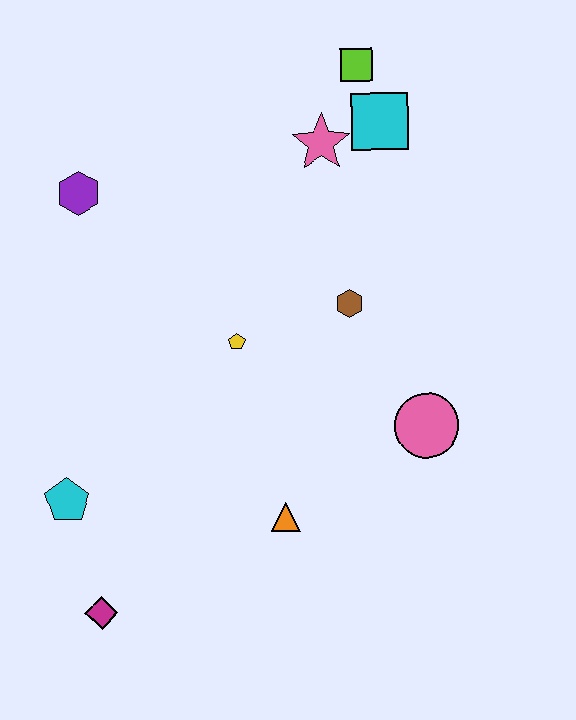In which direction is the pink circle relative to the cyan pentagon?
The pink circle is to the right of the cyan pentagon.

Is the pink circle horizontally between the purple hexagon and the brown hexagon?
No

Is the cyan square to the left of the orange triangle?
No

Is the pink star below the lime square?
Yes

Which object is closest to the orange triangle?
The pink circle is closest to the orange triangle.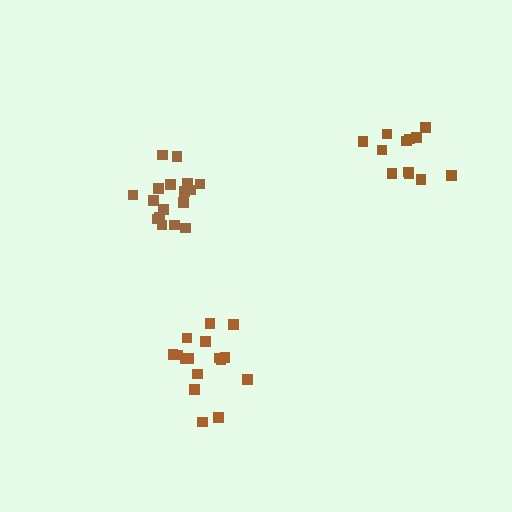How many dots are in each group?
Group 1: 16 dots, Group 2: 13 dots, Group 3: 17 dots (46 total).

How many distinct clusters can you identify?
There are 3 distinct clusters.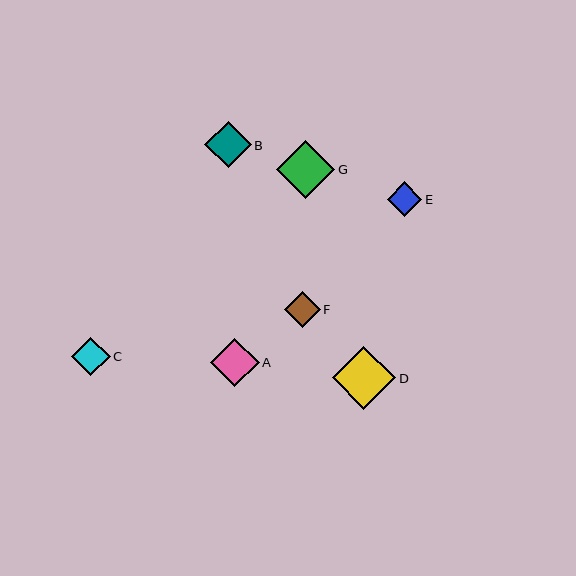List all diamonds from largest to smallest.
From largest to smallest: D, G, A, B, C, F, E.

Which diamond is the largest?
Diamond D is the largest with a size of approximately 63 pixels.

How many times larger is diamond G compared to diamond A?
Diamond G is approximately 1.2 times the size of diamond A.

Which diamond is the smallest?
Diamond E is the smallest with a size of approximately 35 pixels.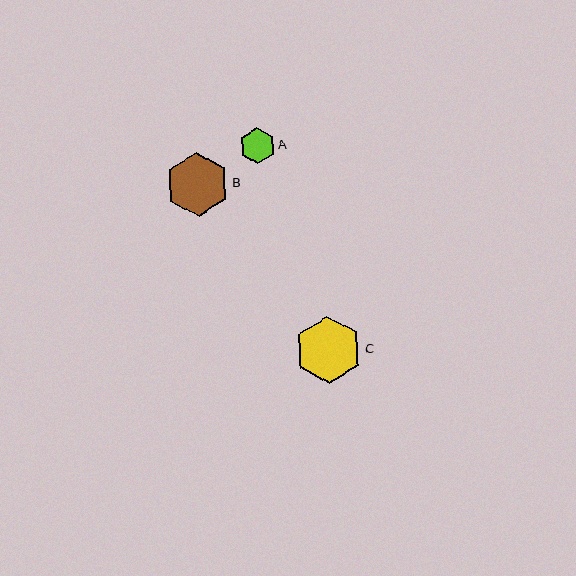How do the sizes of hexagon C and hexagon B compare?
Hexagon C and hexagon B are approximately the same size.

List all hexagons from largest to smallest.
From largest to smallest: C, B, A.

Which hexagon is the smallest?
Hexagon A is the smallest with a size of approximately 35 pixels.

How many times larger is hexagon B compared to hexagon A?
Hexagon B is approximately 1.8 times the size of hexagon A.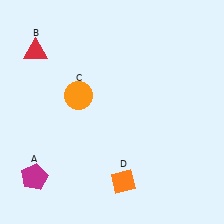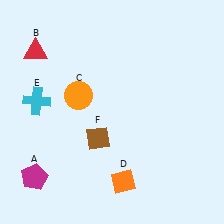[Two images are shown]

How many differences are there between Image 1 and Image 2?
There are 2 differences between the two images.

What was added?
A cyan cross (E), a brown diamond (F) were added in Image 2.